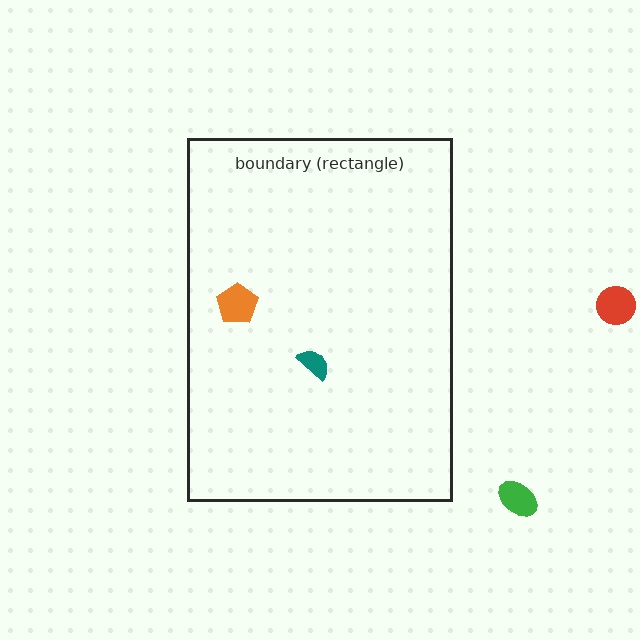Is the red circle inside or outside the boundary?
Outside.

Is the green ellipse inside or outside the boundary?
Outside.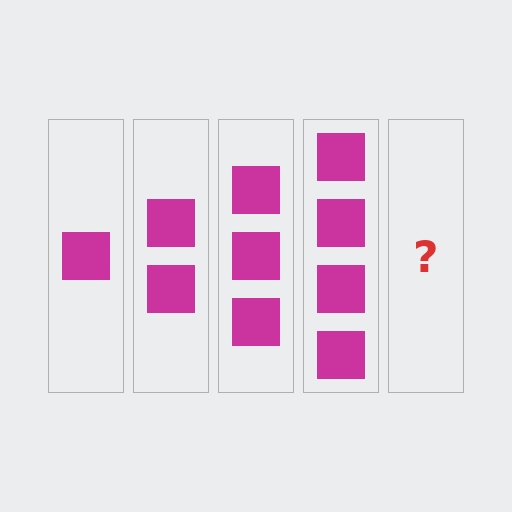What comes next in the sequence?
The next element should be 5 squares.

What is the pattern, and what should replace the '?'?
The pattern is that each step adds one more square. The '?' should be 5 squares.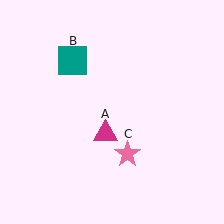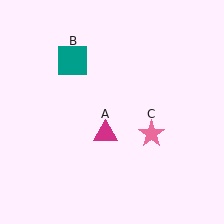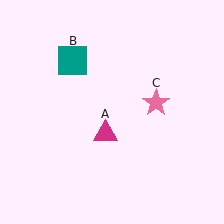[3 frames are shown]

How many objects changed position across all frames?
1 object changed position: pink star (object C).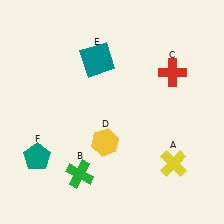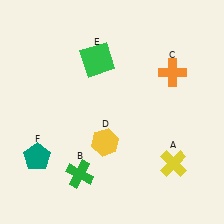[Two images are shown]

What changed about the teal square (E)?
In Image 1, E is teal. In Image 2, it changed to green.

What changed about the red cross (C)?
In Image 1, C is red. In Image 2, it changed to orange.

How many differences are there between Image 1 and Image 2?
There are 2 differences between the two images.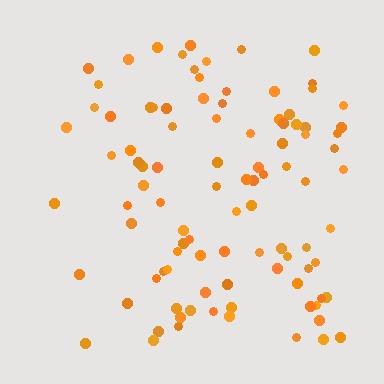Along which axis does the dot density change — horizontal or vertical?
Horizontal.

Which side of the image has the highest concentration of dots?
The right.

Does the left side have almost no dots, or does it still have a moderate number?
Still a moderate number, just noticeably fewer than the right.